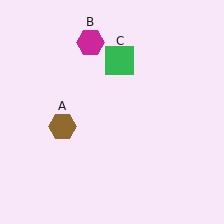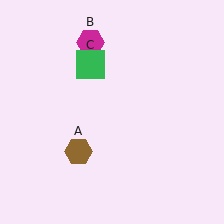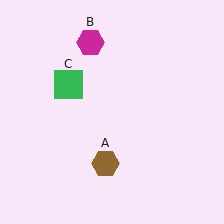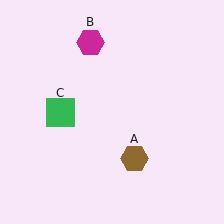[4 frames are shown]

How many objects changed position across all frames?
2 objects changed position: brown hexagon (object A), green square (object C).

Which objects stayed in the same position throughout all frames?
Magenta hexagon (object B) remained stationary.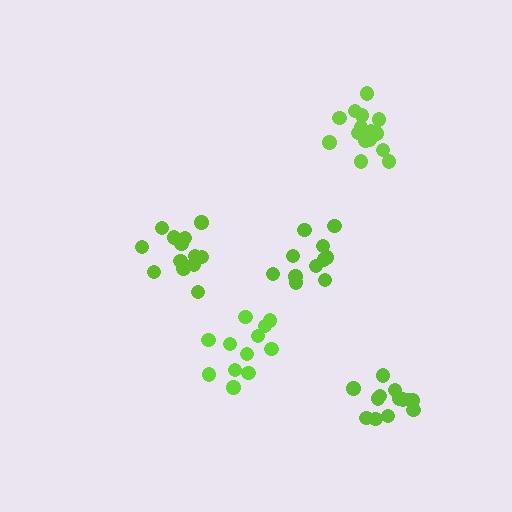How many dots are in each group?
Group 1: 11 dots, Group 2: 12 dots, Group 3: 15 dots, Group 4: 13 dots, Group 5: 13 dots (64 total).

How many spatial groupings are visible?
There are 5 spatial groupings.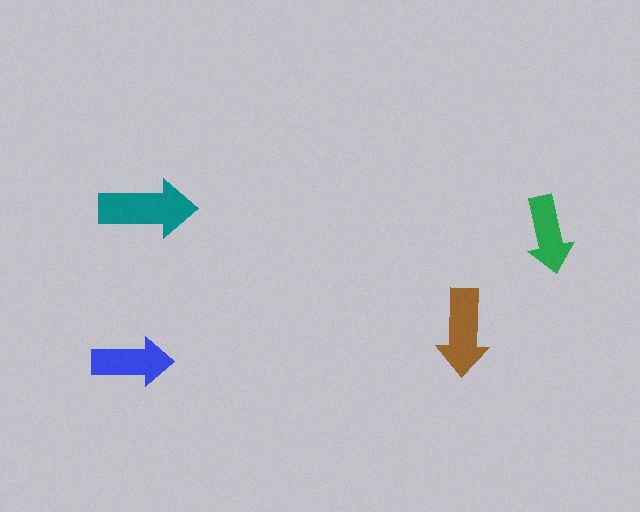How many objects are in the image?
There are 4 objects in the image.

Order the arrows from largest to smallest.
the teal one, the brown one, the blue one, the green one.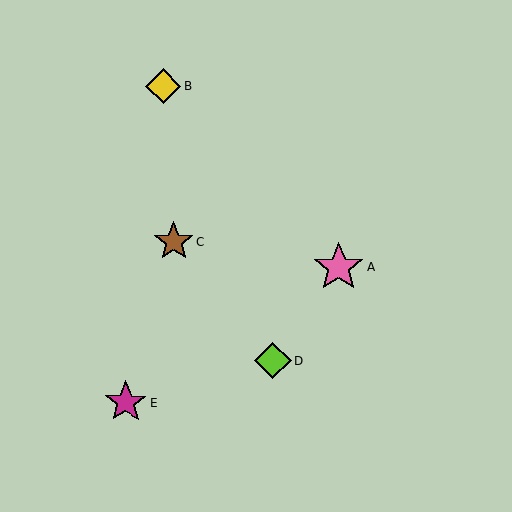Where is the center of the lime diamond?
The center of the lime diamond is at (272, 361).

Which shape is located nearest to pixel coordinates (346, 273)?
The pink star (labeled A) at (339, 268) is nearest to that location.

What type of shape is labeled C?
Shape C is a brown star.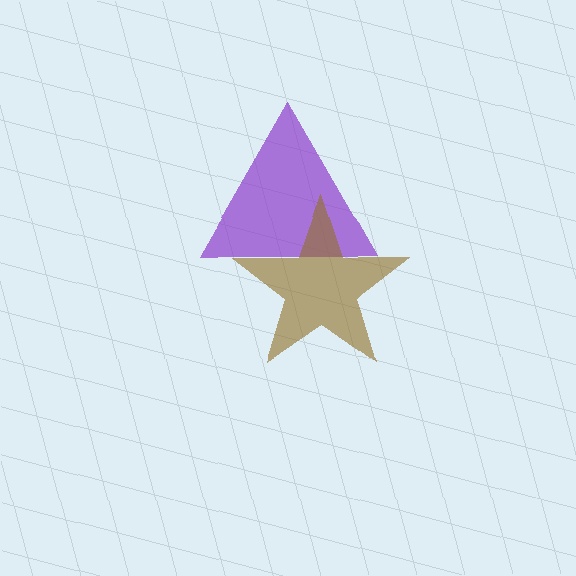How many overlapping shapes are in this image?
There are 2 overlapping shapes in the image.